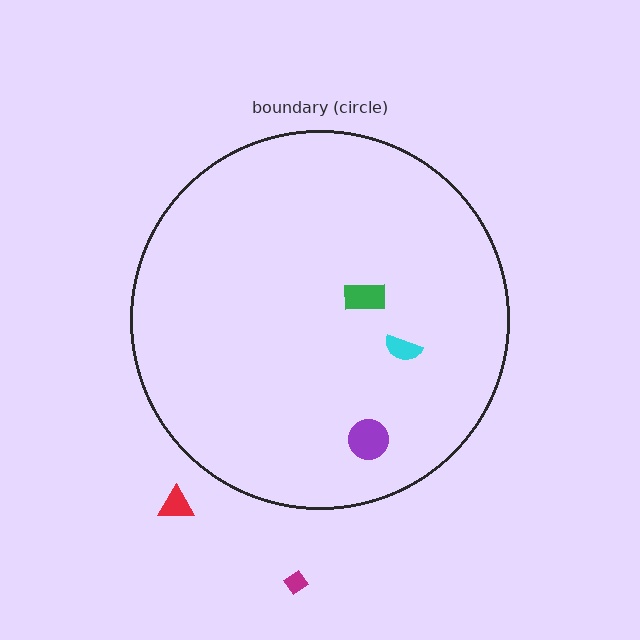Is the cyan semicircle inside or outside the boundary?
Inside.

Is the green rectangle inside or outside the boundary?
Inside.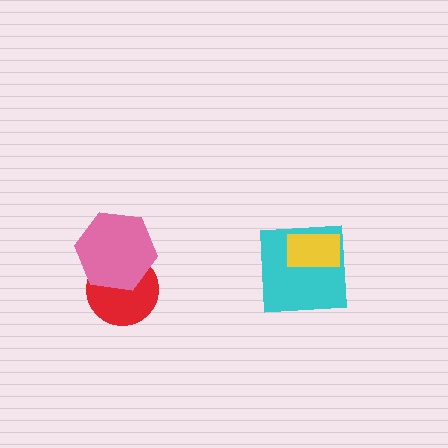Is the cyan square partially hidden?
Yes, it is partially covered by another shape.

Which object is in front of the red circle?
The pink hexagon is in front of the red circle.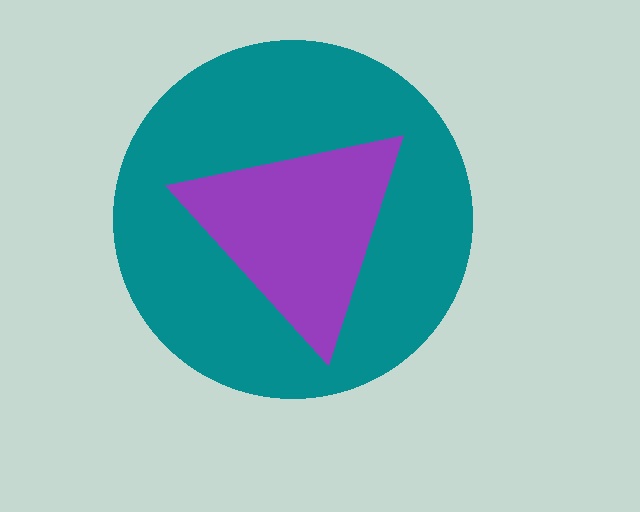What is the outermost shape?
The teal circle.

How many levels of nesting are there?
2.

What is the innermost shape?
The purple triangle.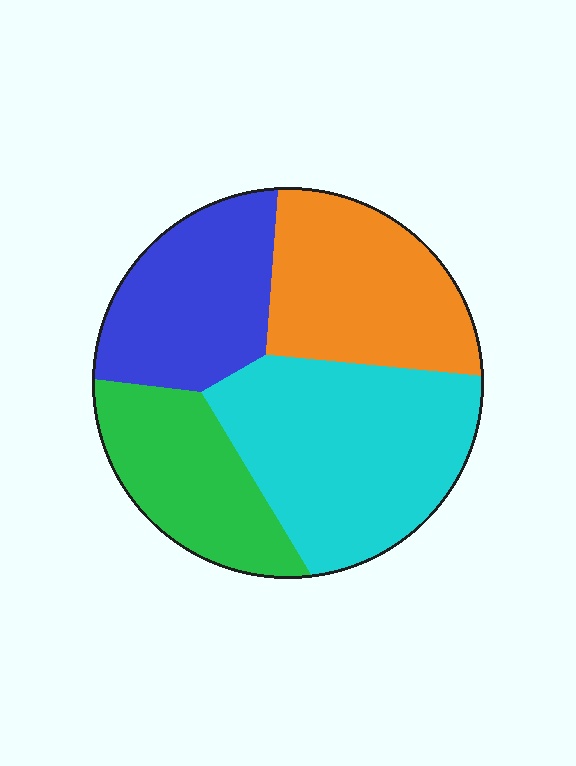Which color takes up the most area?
Cyan, at roughly 35%.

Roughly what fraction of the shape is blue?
Blue takes up about one fifth (1/5) of the shape.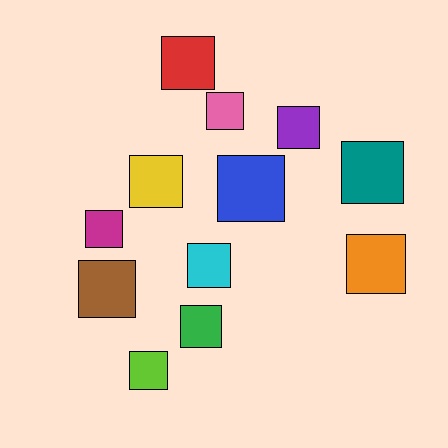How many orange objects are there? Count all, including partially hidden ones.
There is 1 orange object.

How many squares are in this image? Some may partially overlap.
There are 12 squares.